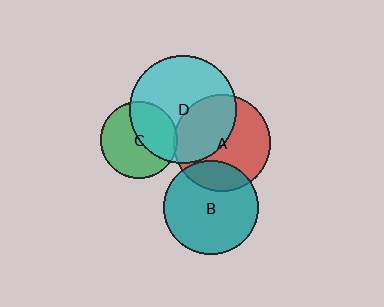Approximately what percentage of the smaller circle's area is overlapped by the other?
Approximately 45%.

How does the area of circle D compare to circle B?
Approximately 1.3 times.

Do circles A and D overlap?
Yes.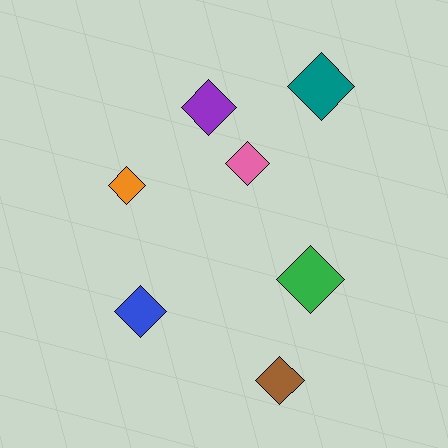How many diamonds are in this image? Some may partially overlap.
There are 7 diamonds.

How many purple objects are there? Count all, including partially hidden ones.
There is 1 purple object.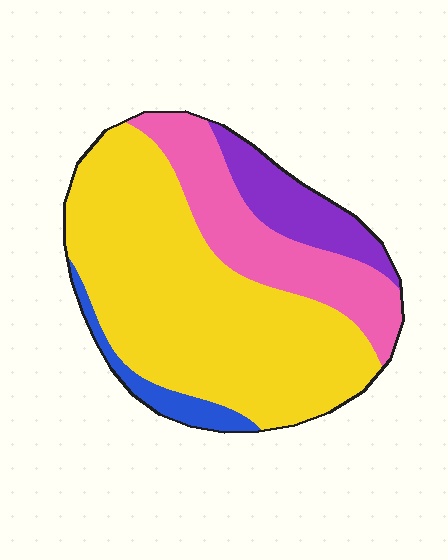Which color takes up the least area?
Blue, at roughly 5%.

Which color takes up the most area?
Yellow, at roughly 60%.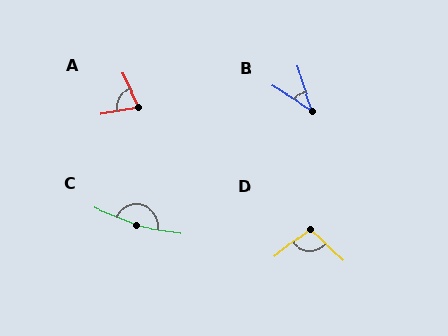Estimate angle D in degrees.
Approximately 98 degrees.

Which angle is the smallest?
B, at approximately 40 degrees.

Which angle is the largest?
C, at approximately 166 degrees.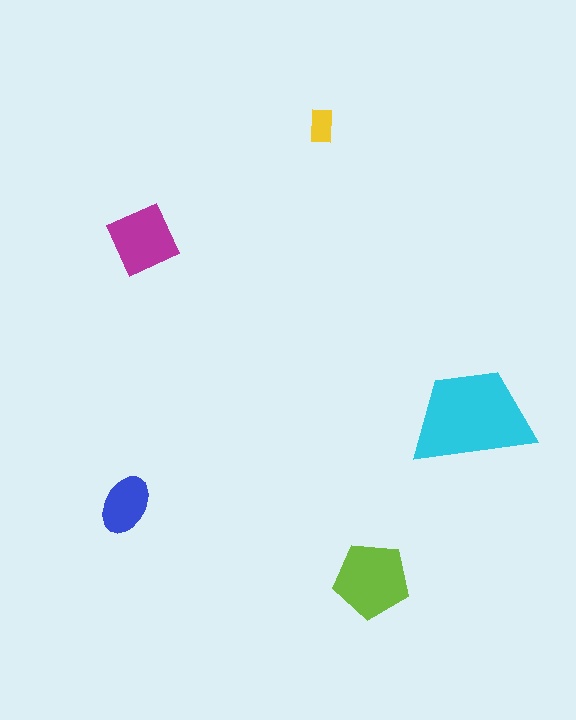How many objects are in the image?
There are 5 objects in the image.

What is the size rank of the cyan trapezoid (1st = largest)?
1st.